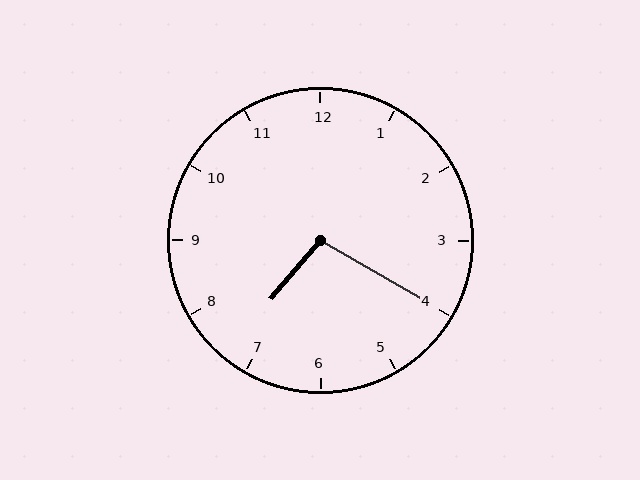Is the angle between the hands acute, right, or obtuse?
It is obtuse.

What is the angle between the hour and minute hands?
Approximately 100 degrees.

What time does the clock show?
7:20.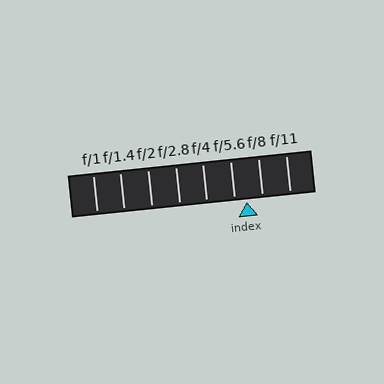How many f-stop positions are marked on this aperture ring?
There are 8 f-stop positions marked.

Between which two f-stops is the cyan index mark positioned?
The index mark is between f/5.6 and f/8.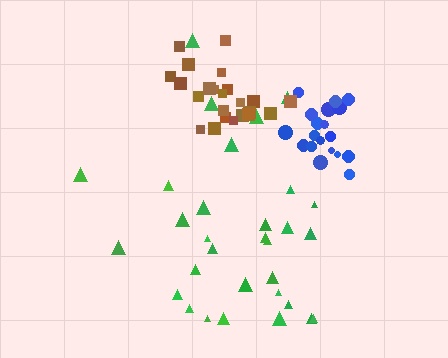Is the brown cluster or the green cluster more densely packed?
Brown.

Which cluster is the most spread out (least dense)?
Green.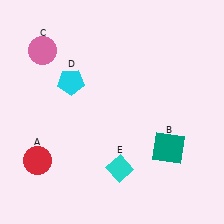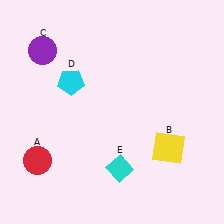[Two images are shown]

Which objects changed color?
B changed from teal to yellow. C changed from pink to purple.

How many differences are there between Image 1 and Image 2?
There are 2 differences between the two images.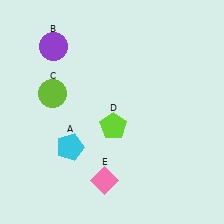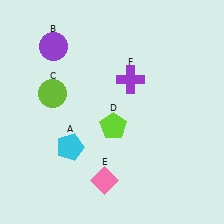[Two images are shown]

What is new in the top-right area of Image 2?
A purple cross (F) was added in the top-right area of Image 2.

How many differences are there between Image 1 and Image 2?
There is 1 difference between the two images.